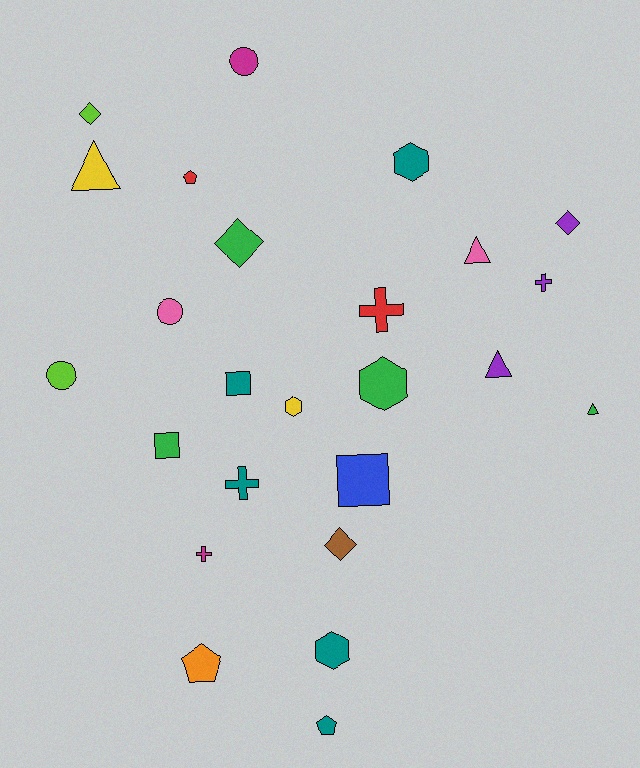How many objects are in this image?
There are 25 objects.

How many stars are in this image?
There are no stars.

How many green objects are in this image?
There are 4 green objects.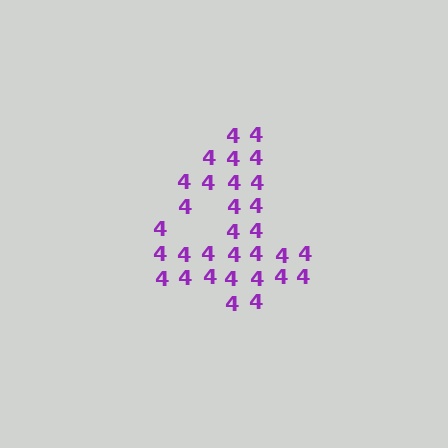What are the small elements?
The small elements are digit 4's.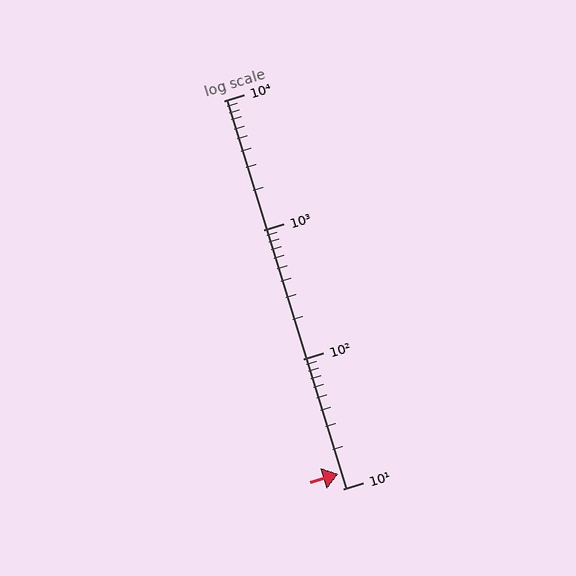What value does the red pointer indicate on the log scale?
The pointer indicates approximately 13.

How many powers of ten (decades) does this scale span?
The scale spans 3 decades, from 10 to 10000.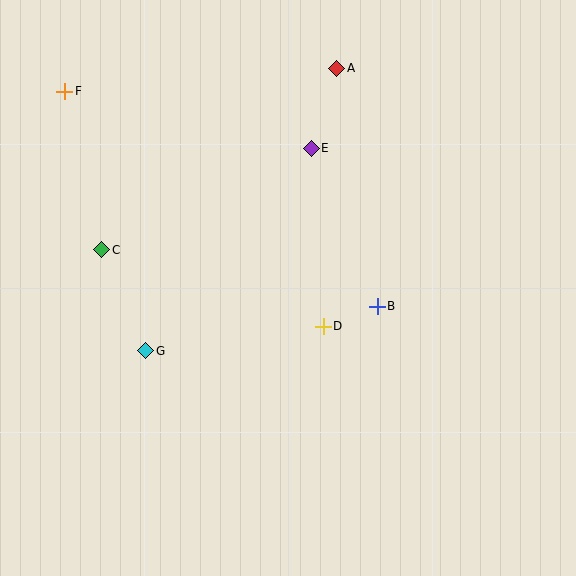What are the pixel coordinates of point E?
Point E is at (311, 148).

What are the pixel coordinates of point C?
Point C is at (102, 250).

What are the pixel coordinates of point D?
Point D is at (323, 326).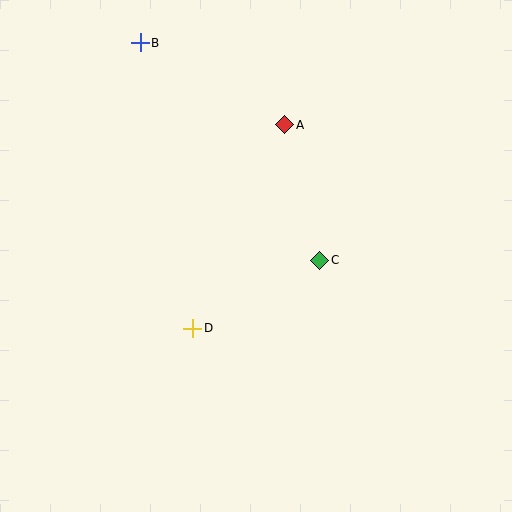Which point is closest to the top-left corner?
Point B is closest to the top-left corner.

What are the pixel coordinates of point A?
Point A is at (285, 125).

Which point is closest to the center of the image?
Point C at (320, 260) is closest to the center.